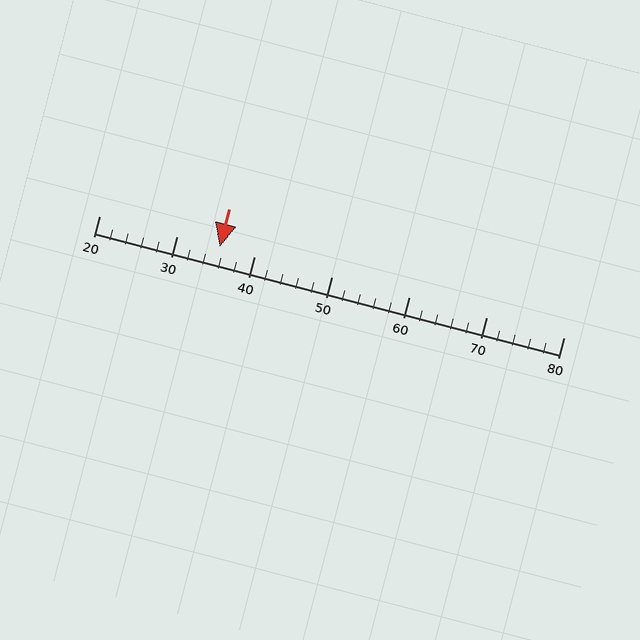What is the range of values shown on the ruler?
The ruler shows values from 20 to 80.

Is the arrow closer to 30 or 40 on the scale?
The arrow is closer to 40.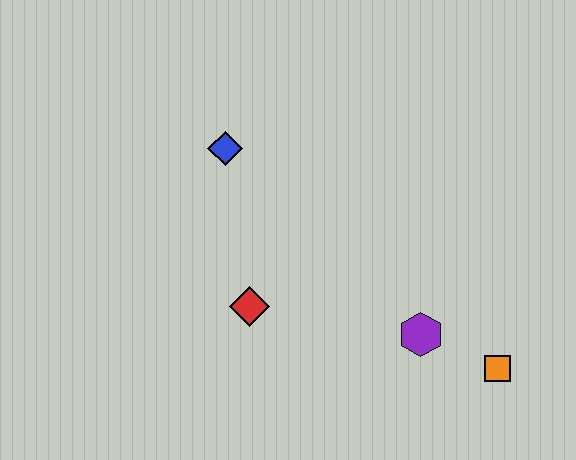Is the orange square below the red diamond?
Yes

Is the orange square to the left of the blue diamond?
No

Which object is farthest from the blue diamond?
The orange square is farthest from the blue diamond.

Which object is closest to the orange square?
The purple hexagon is closest to the orange square.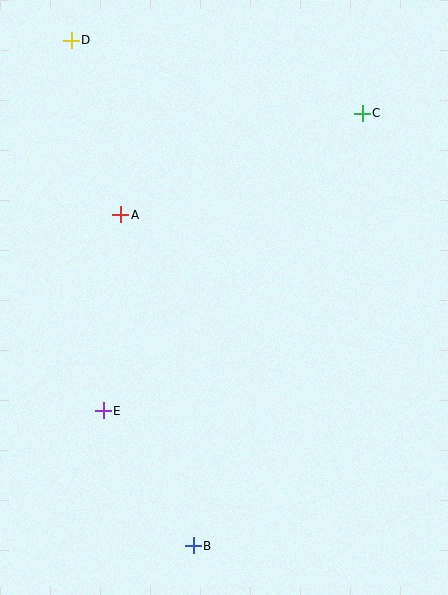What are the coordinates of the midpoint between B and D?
The midpoint between B and D is at (132, 293).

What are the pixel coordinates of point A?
Point A is at (121, 215).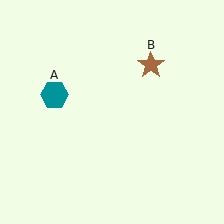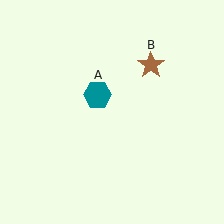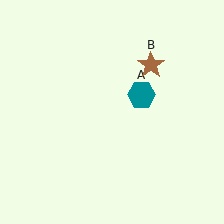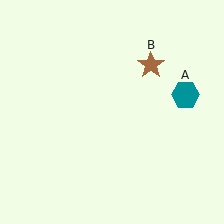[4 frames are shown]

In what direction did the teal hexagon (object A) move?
The teal hexagon (object A) moved right.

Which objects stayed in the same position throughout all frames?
Brown star (object B) remained stationary.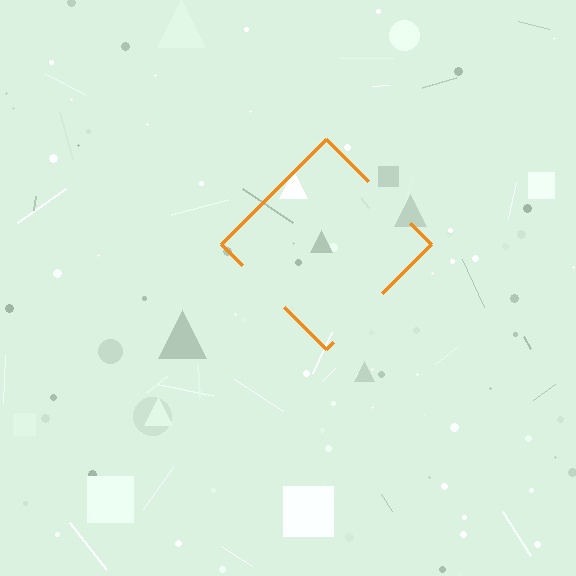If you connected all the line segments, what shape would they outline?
They would outline a diamond.